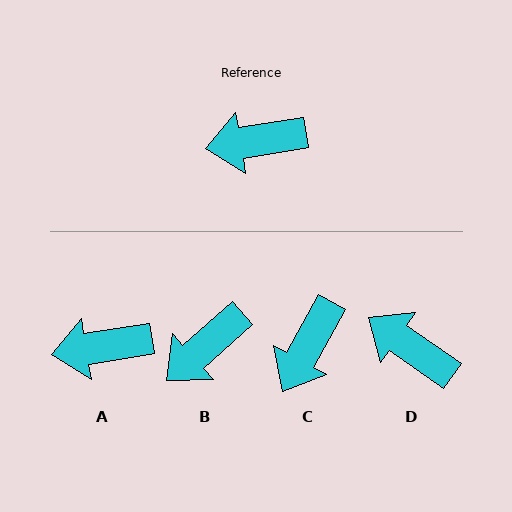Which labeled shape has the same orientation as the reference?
A.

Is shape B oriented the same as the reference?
No, it is off by about 32 degrees.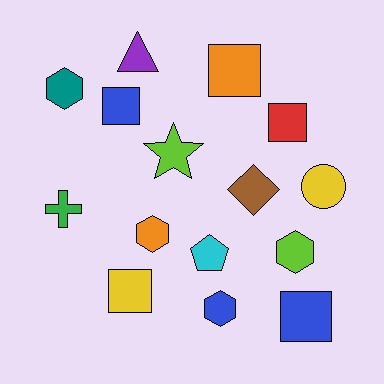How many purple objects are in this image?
There is 1 purple object.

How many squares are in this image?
There are 5 squares.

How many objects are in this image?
There are 15 objects.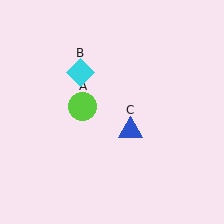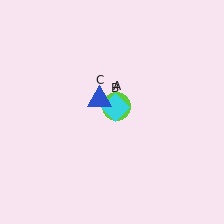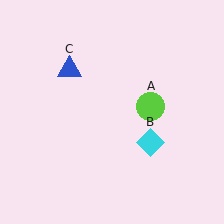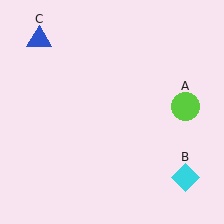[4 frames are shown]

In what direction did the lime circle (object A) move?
The lime circle (object A) moved right.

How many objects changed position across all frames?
3 objects changed position: lime circle (object A), cyan diamond (object B), blue triangle (object C).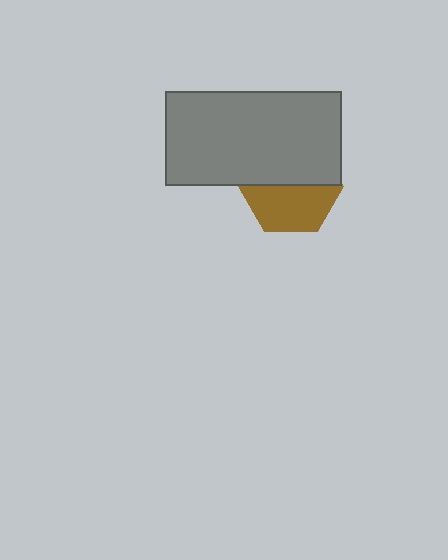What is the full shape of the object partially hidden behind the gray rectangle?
The partially hidden object is a brown hexagon.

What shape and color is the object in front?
The object in front is a gray rectangle.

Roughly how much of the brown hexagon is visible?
About half of it is visible (roughly 51%).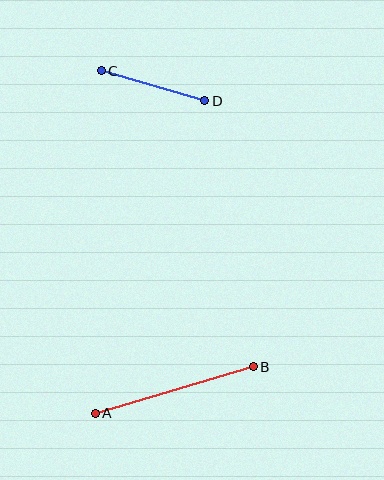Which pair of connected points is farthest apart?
Points A and B are farthest apart.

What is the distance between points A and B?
The distance is approximately 165 pixels.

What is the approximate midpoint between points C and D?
The midpoint is at approximately (153, 86) pixels.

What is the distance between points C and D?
The distance is approximately 107 pixels.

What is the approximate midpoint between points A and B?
The midpoint is at approximately (174, 390) pixels.